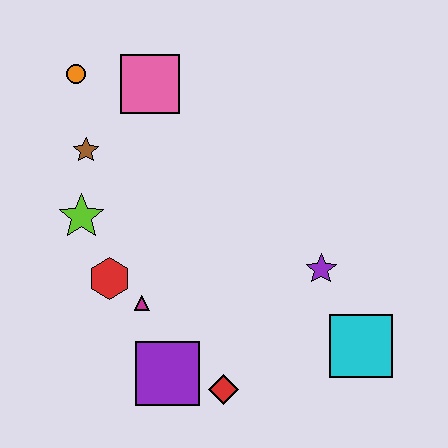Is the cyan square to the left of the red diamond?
No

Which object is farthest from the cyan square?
The orange circle is farthest from the cyan square.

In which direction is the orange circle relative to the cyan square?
The orange circle is to the left of the cyan square.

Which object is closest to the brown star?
The lime star is closest to the brown star.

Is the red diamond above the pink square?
No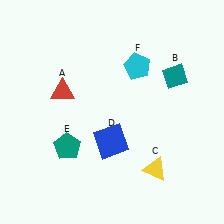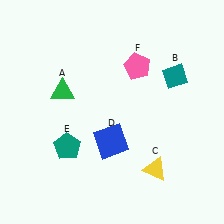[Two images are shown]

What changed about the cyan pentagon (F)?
In Image 1, F is cyan. In Image 2, it changed to pink.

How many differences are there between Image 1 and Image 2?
There are 2 differences between the two images.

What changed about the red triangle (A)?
In Image 1, A is red. In Image 2, it changed to green.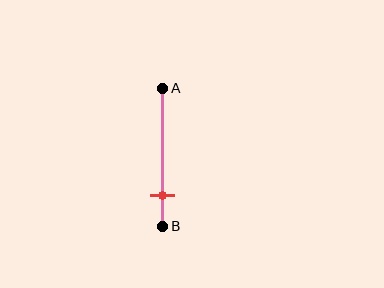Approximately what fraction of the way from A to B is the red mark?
The red mark is approximately 75% of the way from A to B.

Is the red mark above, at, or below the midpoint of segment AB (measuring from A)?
The red mark is below the midpoint of segment AB.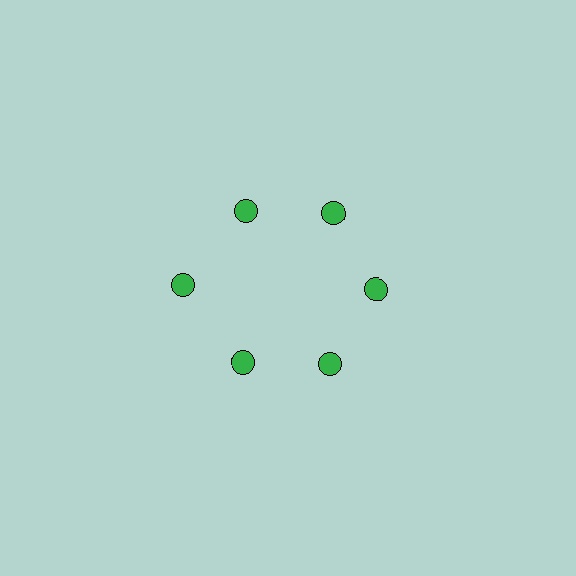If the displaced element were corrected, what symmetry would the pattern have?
It would have 6-fold rotational symmetry — the pattern would map onto itself every 60 degrees.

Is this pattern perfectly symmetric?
No. The 6 green circles are arranged in a ring, but one element near the 9 o'clock position is pushed outward from the center, breaking the 6-fold rotational symmetry.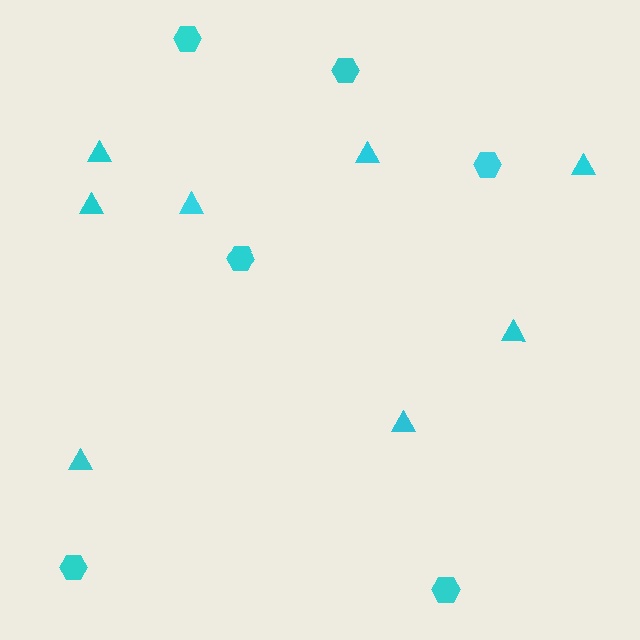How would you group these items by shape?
There are 2 groups: one group of triangles (8) and one group of hexagons (6).